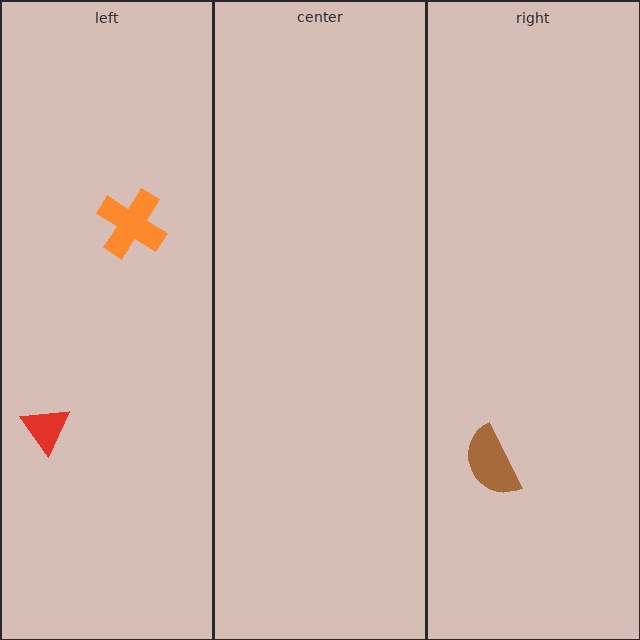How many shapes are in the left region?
2.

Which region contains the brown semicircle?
The right region.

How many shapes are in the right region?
1.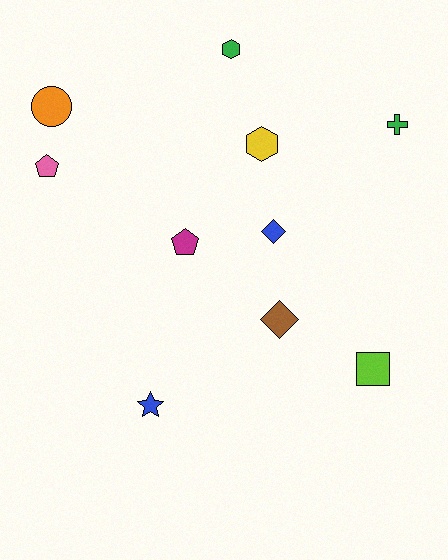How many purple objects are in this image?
There are no purple objects.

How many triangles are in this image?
There are no triangles.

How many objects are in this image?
There are 10 objects.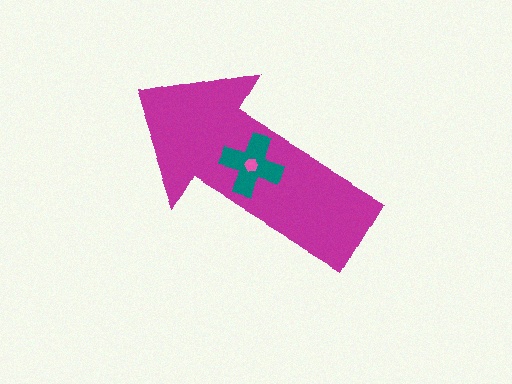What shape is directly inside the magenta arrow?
The teal cross.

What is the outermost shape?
The magenta arrow.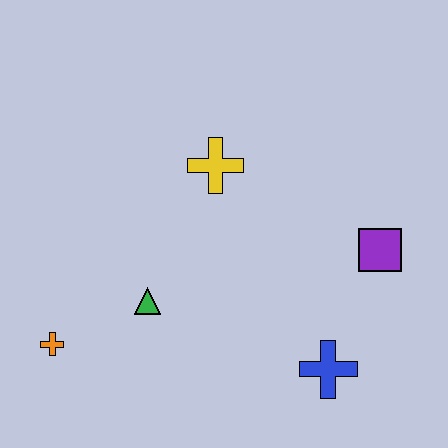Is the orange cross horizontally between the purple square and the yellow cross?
No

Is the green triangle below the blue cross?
No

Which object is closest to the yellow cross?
The green triangle is closest to the yellow cross.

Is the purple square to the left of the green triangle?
No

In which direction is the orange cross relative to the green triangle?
The orange cross is to the left of the green triangle.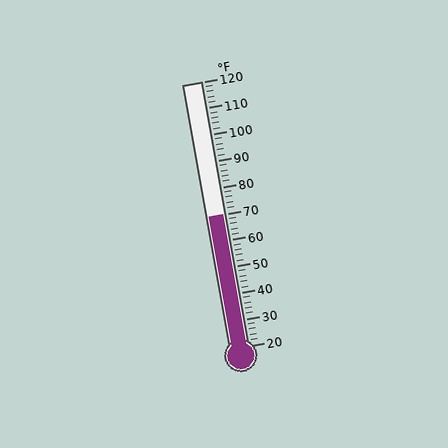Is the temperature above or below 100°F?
The temperature is below 100°F.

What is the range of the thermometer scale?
The thermometer scale ranges from 20°F to 120°F.